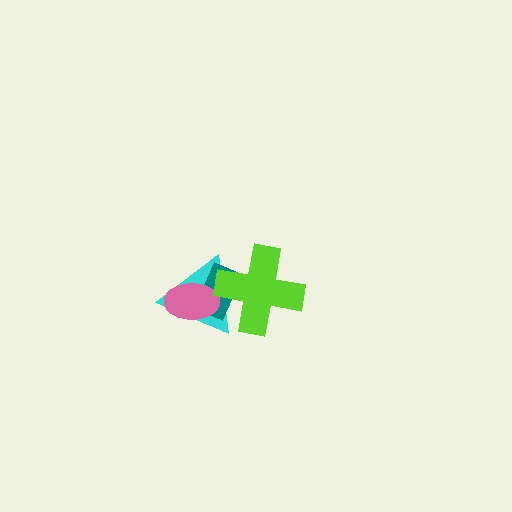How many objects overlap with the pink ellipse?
2 objects overlap with the pink ellipse.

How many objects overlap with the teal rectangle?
3 objects overlap with the teal rectangle.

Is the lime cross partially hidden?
No, no other shape covers it.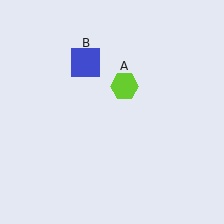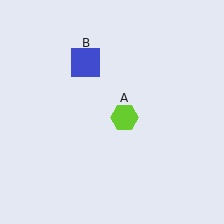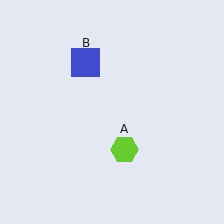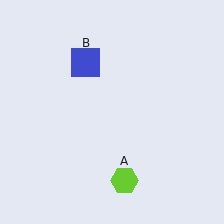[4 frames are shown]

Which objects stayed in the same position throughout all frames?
Blue square (object B) remained stationary.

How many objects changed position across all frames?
1 object changed position: lime hexagon (object A).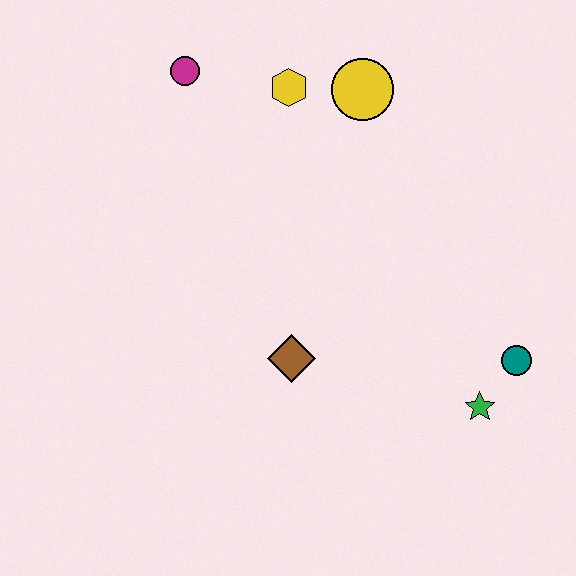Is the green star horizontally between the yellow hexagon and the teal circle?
Yes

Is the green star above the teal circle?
No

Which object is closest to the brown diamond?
The green star is closest to the brown diamond.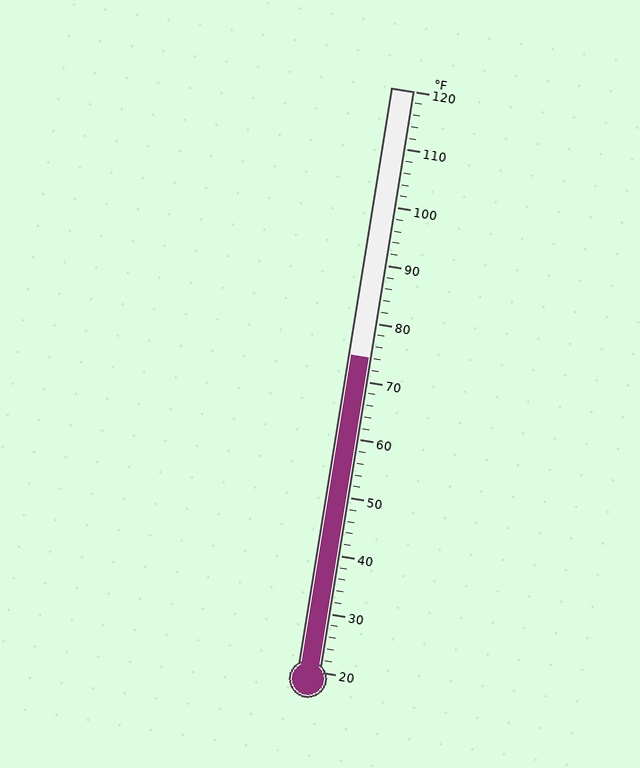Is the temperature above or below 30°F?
The temperature is above 30°F.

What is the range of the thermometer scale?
The thermometer scale ranges from 20°F to 120°F.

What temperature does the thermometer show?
The thermometer shows approximately 74°F.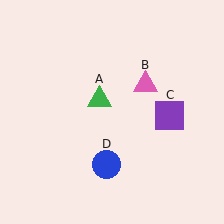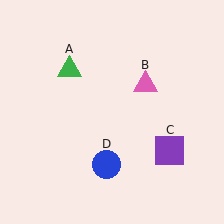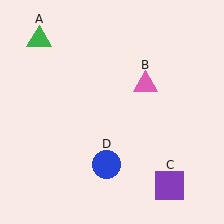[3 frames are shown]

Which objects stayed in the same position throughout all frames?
Pink triangle (object B) and blue circle (object D) remained stationary.